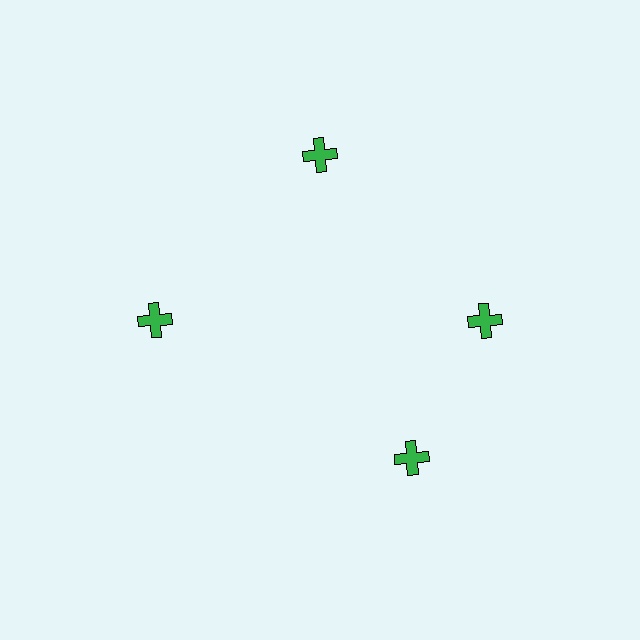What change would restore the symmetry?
The symmetry would be restored by rotating it back into even spacing with its neighbors so that all 4 crosses sit at equal angles and equal distance from the center.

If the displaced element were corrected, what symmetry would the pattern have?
It would have 4-fold rotational symmetry — the pattern would map onto itself every 90 degrees.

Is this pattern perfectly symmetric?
No. The 4 green crosses are arranged in a ring, but one element near the 6 o'clock position is rotated out of alignment along the ring, breaking the 4-fold rotational symmetry.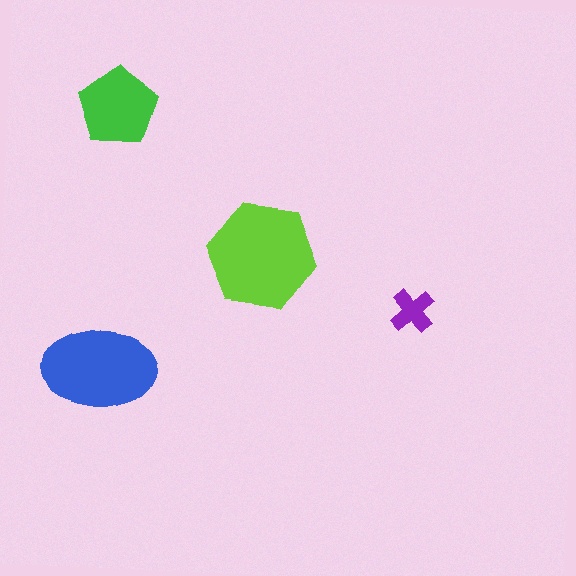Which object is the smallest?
The purple cross.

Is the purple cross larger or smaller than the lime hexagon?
Smaller.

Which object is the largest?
The lime hexagon.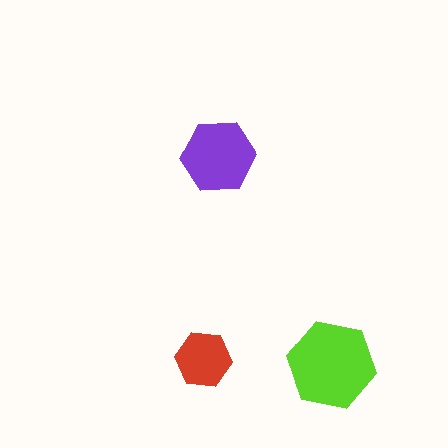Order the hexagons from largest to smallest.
the lime one, the purple one, the red one.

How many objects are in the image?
There are 3 objects in the image.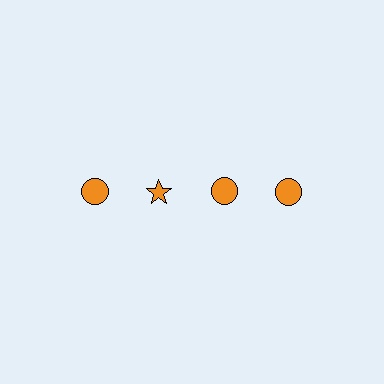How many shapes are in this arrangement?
There are 4 shapes arranged in a grid pattern.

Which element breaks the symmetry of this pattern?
The orange star in the top row, second from left column breaks the symmetry. All other shapes are orange circles.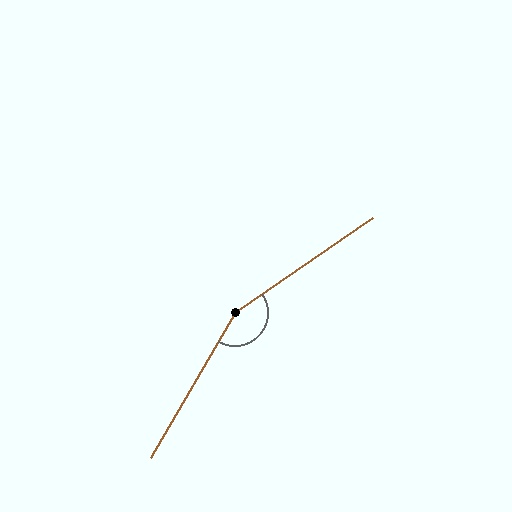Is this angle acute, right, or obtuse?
It is obtuse.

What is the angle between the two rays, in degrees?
Approximately 155 degrees.